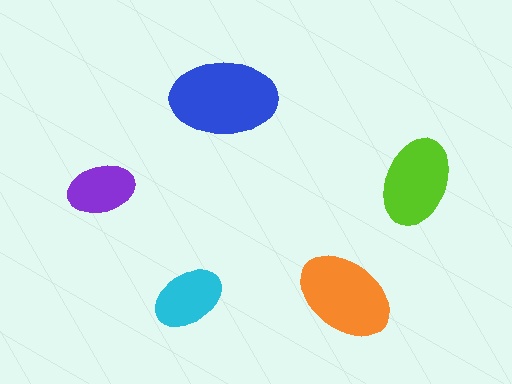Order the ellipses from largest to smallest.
the blue one, the orange one, the lime one, the cyan one, the purple one.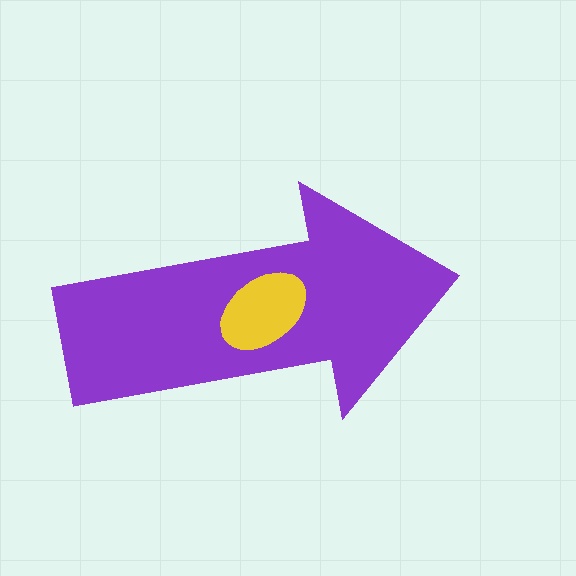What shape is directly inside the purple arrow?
The yellow ellipse.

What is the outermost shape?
The purple arrow.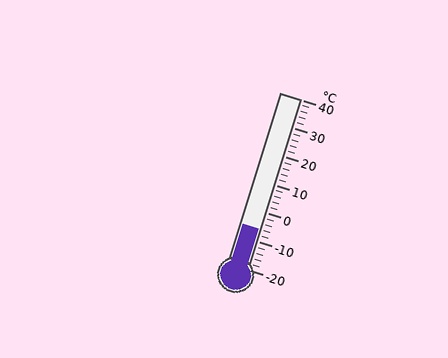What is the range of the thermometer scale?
The thermometer scale ranges from -20°C to 40°C.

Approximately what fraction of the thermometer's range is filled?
The thermometer is filled to approximately 25% of its range.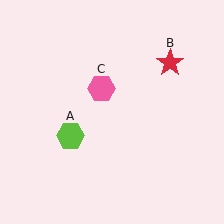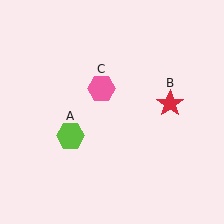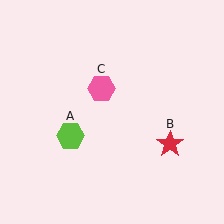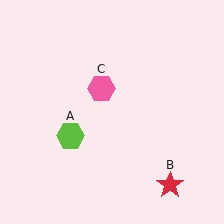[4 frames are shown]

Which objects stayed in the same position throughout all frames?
Lime hexagon (object A) and pink hexagon (object C) remained stationary.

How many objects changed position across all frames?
1 object changed position: red star (object B).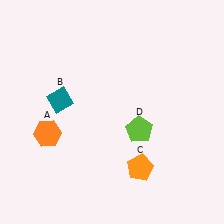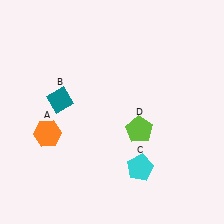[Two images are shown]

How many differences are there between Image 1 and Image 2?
There is 1 difference between the two images.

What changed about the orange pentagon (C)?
In Image 1, C is orange. In Image 2, it changed to cyan.